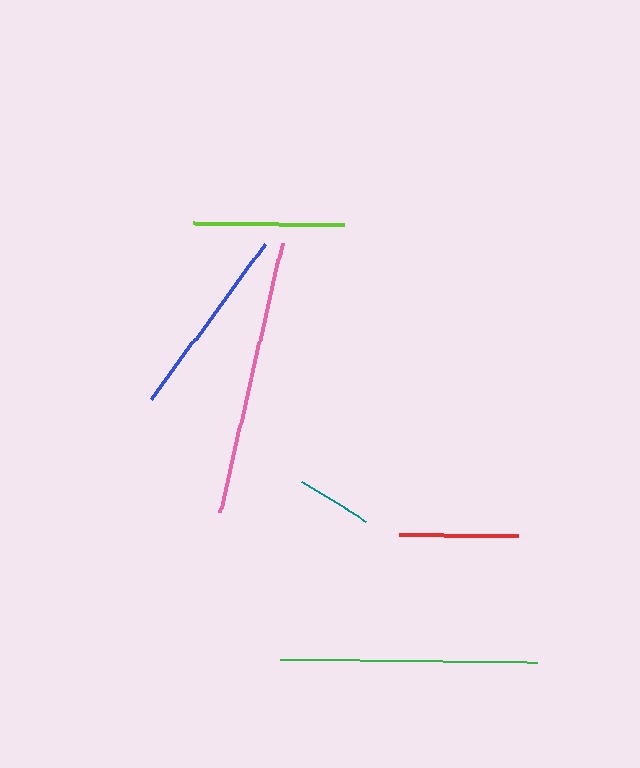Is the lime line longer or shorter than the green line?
The green line is longer than the lime line.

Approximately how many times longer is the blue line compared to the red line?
The blue line is approximately 1.6 times the length of the red line.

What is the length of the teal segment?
The teal segment is approximately 76 pixels long.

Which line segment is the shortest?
The teal line is the shortest at approximately 76 pixels.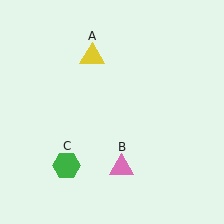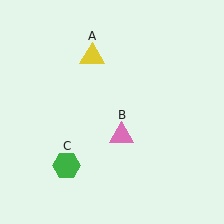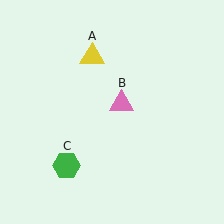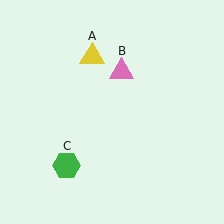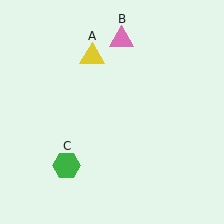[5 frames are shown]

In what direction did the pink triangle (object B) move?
The pink triangle (object B) moved up.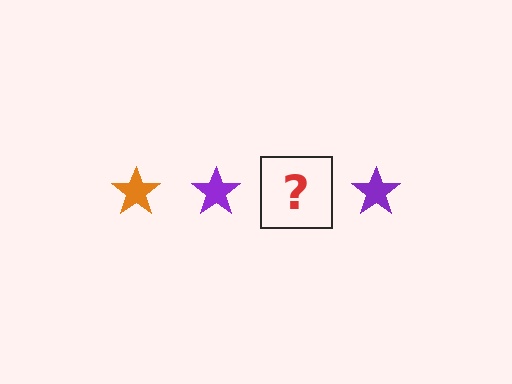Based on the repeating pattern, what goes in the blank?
The blank should be an orange star.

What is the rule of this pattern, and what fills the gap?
The rule is that the pattern cycles through orange, purple stars. The gap should be filled with an orange star.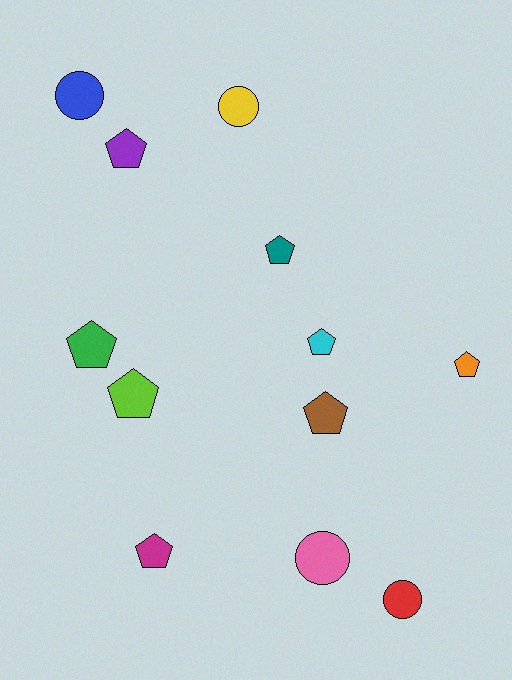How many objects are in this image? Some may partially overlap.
There are 12 objects.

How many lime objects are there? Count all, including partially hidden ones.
There is 1 lime object.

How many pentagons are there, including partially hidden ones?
There are 8 pentagons.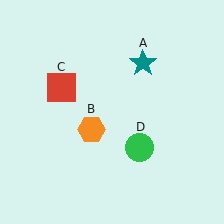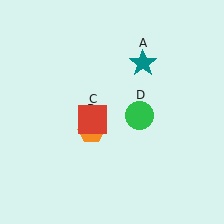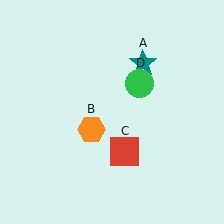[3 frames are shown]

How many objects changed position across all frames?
2 objects changed position: red square (object C), green circle (object D).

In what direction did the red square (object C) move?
The red square (object C) moved down and to the right.